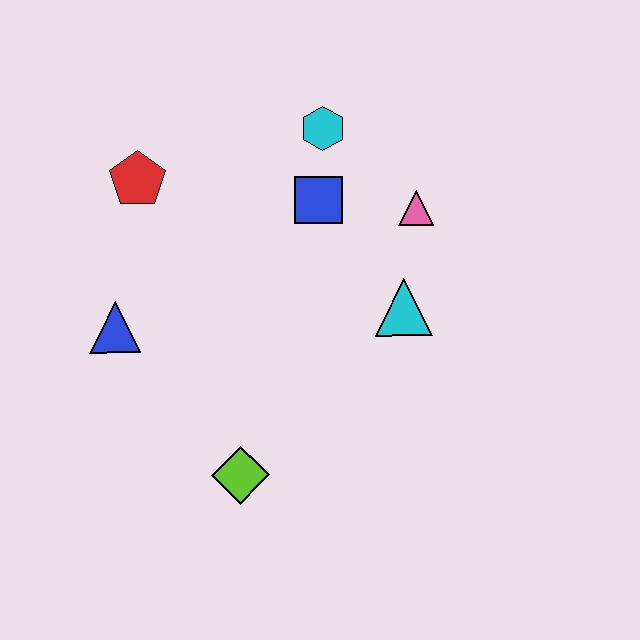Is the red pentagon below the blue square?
No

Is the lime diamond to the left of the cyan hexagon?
Yes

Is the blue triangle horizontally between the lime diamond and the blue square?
No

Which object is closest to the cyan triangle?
The pink triangle is closest to the cyan triangle.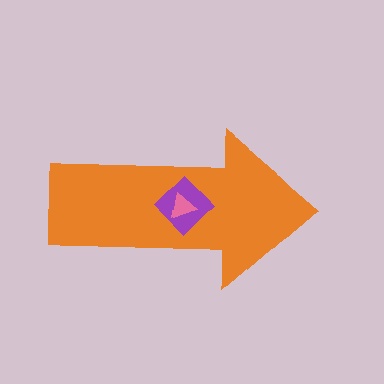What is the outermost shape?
The orange arrow.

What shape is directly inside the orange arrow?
The purple diamond.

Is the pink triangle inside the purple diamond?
Yes.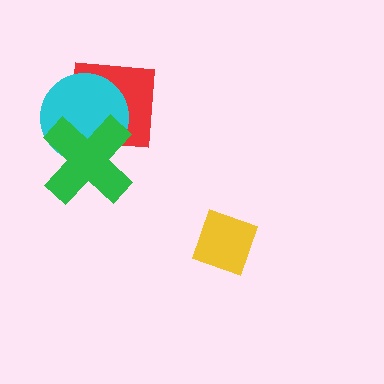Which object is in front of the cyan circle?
The green cross is in front of the cyan circle.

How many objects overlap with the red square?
2 objects overlap with the red square.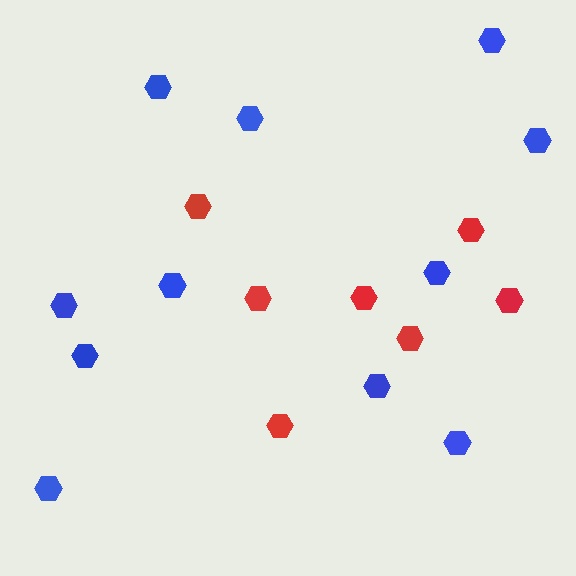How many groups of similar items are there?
There are 2 groups: one group of red hexagons (7) and one group of blue hexagons (11).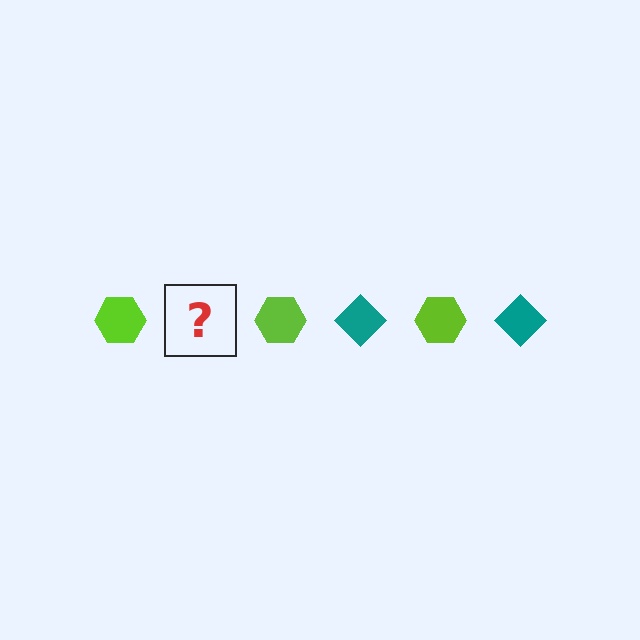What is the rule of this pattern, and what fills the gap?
The rule is that the pattern alternates between lime hexagon and teal diamond. The gap should be filled with a teal diamond.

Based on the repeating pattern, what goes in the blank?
The blank should be a teal diamond.